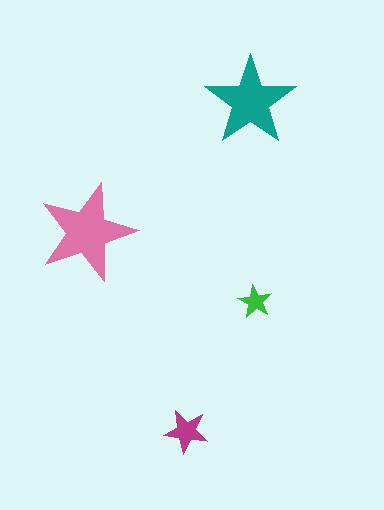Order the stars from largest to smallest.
the pink one, the teal one, the magenta one, the green one.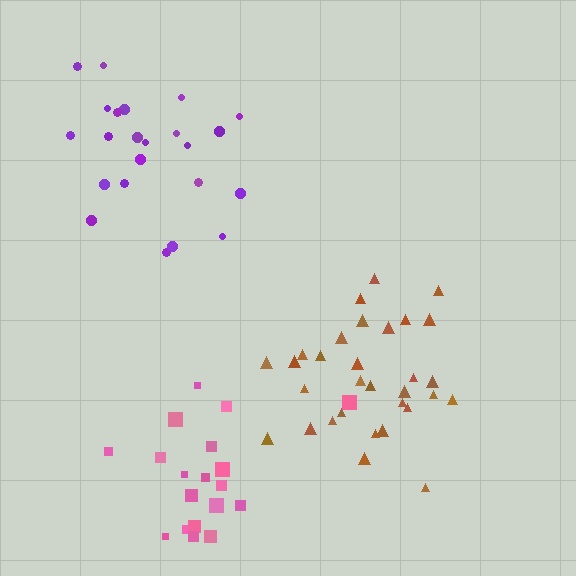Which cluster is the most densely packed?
Brown.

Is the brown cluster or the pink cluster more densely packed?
Brown.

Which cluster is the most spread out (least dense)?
Pink.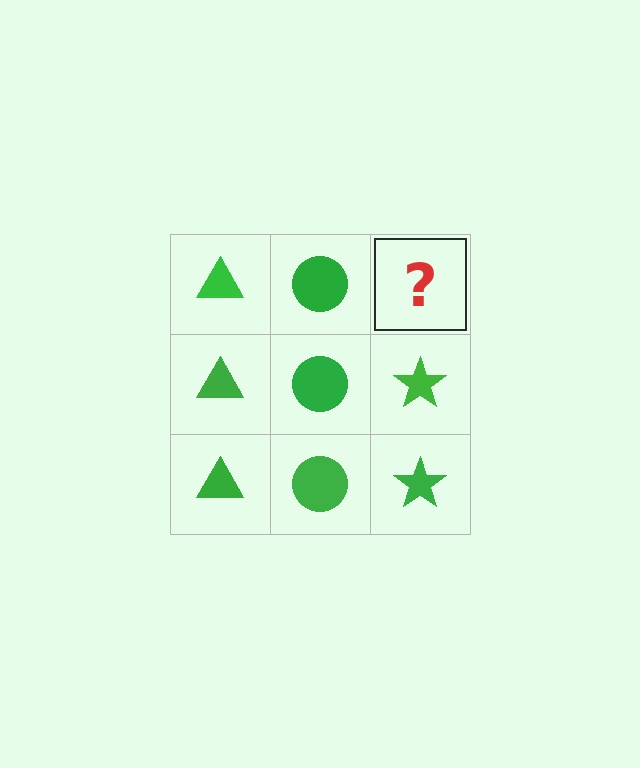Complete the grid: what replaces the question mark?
The question mark should be replaced with a green star.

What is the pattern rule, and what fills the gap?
The rule is that each column has a consistent shape. The gap should be filled with a green star.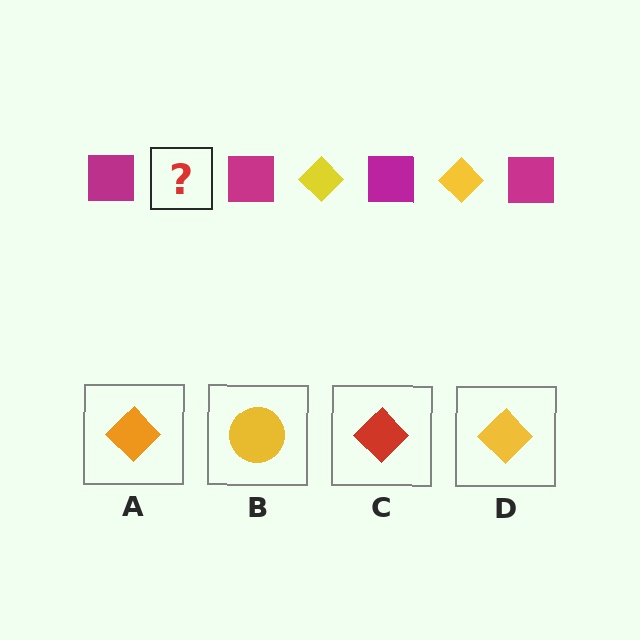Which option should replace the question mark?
Option D.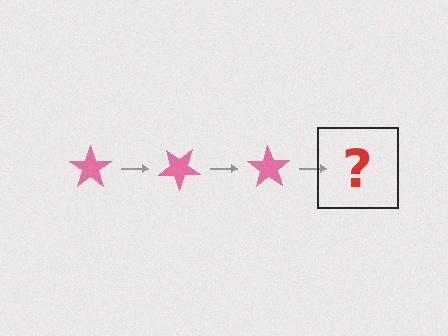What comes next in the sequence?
The next element should be a pink star rotated 105 degrees.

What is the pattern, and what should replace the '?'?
The pattern is that the star rotates 35 degrees each step. The '?' should be a pink star rotated 105 degrees.